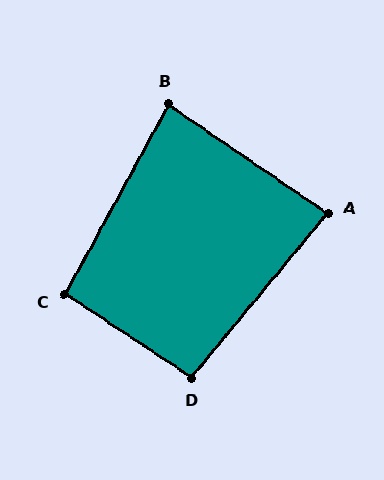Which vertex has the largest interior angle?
D, at approximately 96 degrees.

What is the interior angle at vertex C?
Approximately 95 degrees (approximately right).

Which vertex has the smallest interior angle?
B, at approximately 84 degrees.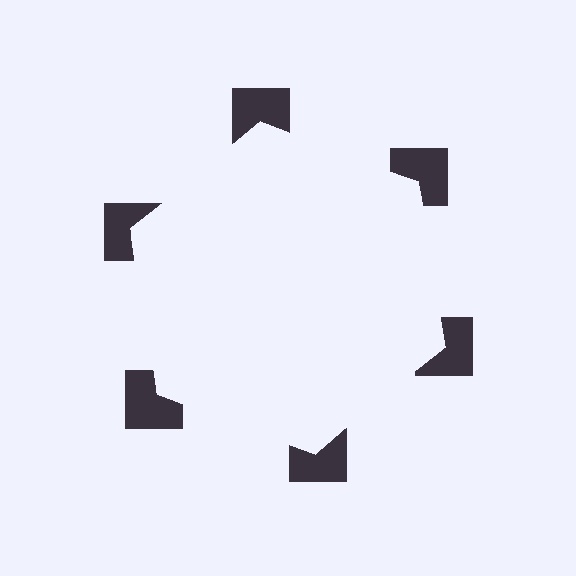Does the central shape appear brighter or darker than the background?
It typically appears slightly brighter than the background, even though no actual brightness change is drawn.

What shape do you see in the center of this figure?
An illusory hexagon — its edges are inferred from the aligned wedge cuts in the notched squares, not physically drawn.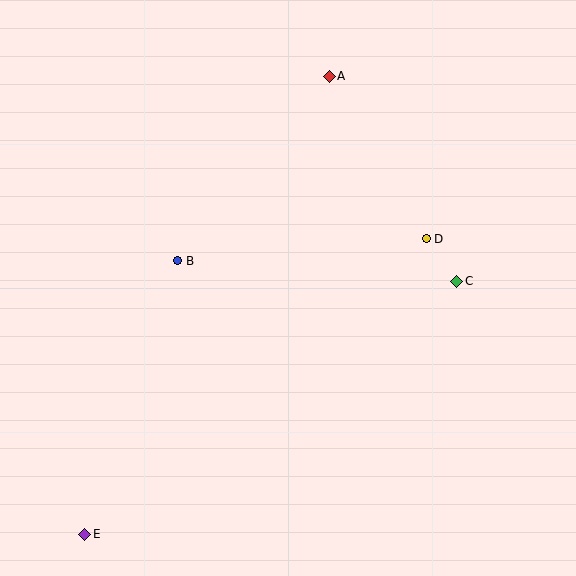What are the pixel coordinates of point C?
Point C is at (457, 281).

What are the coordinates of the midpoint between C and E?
The midpoint between C and E is at (271, 408).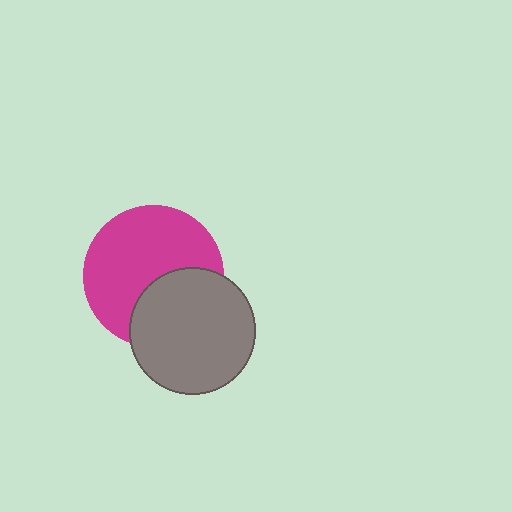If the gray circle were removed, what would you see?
You would see the complete magenta circle.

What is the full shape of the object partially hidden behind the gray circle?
The partially hidden object is a magenta circle.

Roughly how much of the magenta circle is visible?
About half of it is visible (roughly 65%).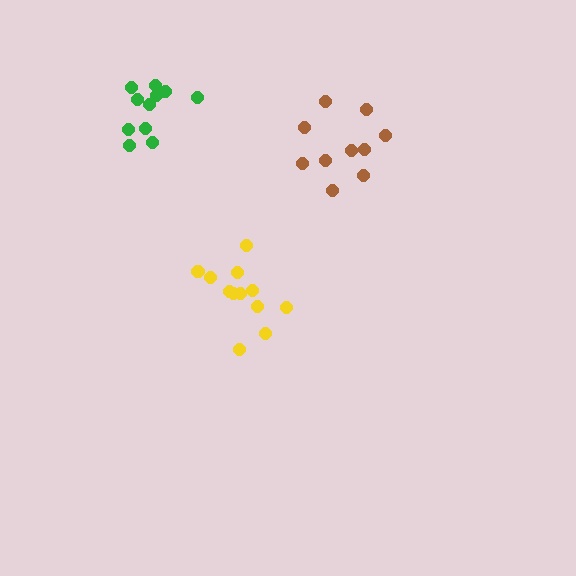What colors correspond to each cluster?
The clusters are colored: brown, yellow, green.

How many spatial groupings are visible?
There are 3 spatial groupings.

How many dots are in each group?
Group 1: 10 dots, Group 2: 12 dots, Group 3: 11 dots (33 total).